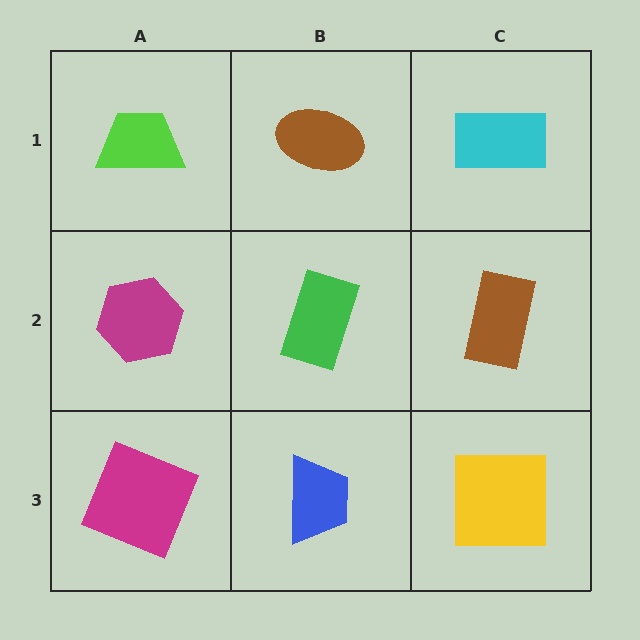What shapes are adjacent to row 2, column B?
A brown ellipse (row 1, column B), a blue trapezoid (row 3, column B), a magenta hexagon (row 2, column A), a brown rectangle (row 2, column C).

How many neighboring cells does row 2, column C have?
3.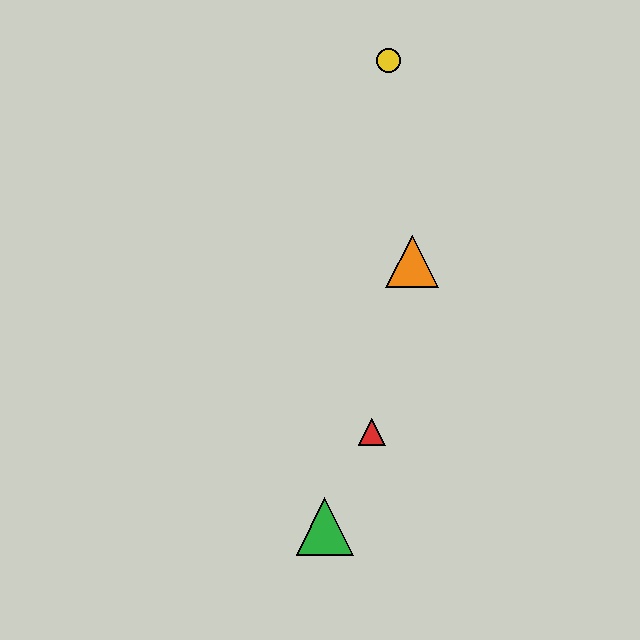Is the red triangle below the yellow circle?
Yes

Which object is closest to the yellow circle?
The orange triangle is closest to the yellow circle.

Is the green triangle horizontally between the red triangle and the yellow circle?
No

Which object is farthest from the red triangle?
The yellow circle is farthest from the red triangle.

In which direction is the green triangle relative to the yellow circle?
The green triangle is below the yellow circle.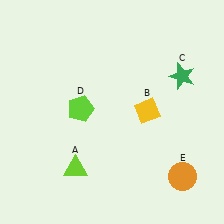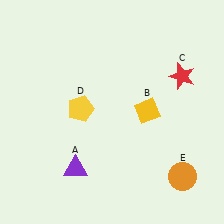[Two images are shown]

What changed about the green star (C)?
In Image 1, C is green. In Image 2, it changed to red.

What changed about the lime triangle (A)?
In Image 1, A is lime. In Image 2, it changed to purple.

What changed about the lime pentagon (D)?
In Image 1, D is lime. In Image 2, it changed to yellow.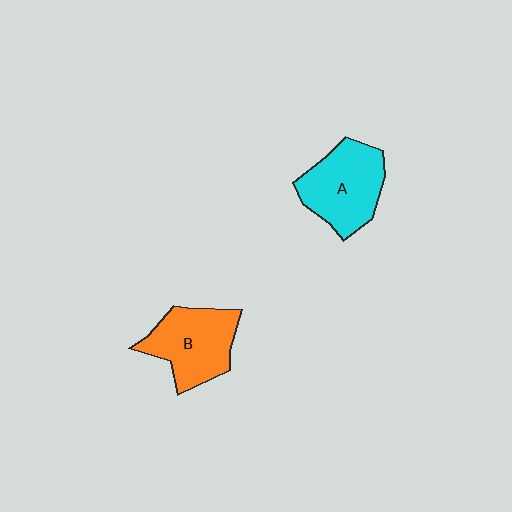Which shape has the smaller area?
Shape B (orange).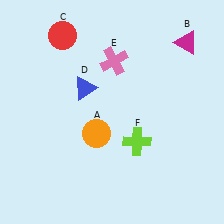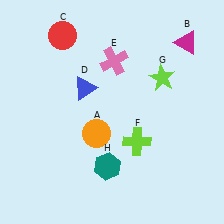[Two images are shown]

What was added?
A lime star (G), a teal hexagon (H) were added in Image 2.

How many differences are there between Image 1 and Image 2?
There are 2 differences between the two images.